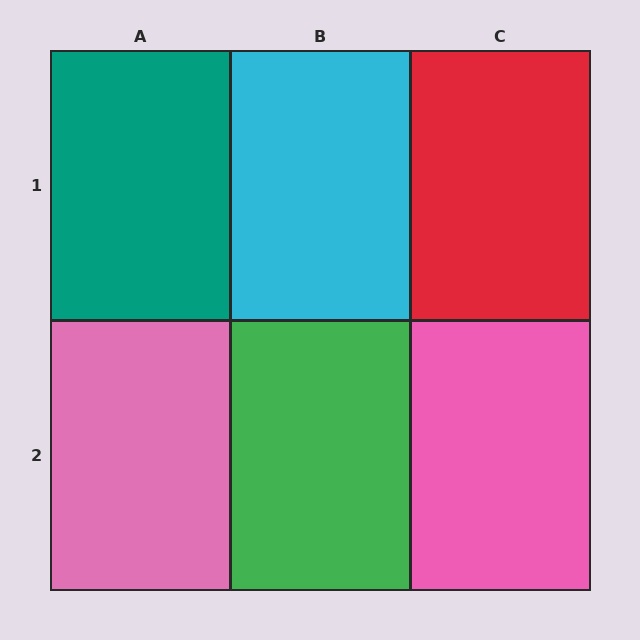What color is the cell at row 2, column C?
Pink.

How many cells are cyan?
1 cell is cyan.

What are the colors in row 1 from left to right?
Teal, cyan, red.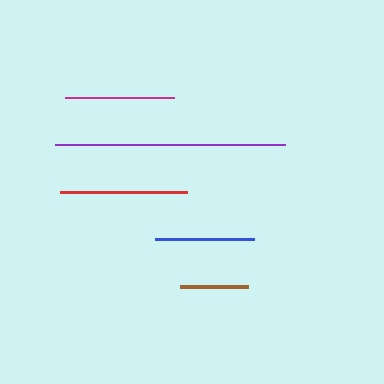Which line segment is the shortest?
The brown line is the shortest at approximately 68 pixels.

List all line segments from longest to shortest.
From longest to shortest: purple, red, magenta, blue, brown.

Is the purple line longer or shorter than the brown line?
The purple line is longer than the brown line.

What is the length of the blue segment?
The blue segment is approximately 99 pixels long.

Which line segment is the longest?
The purple line is the longest at approximately 229 pixels.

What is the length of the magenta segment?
The magenta segment is approximately 109 pixels long.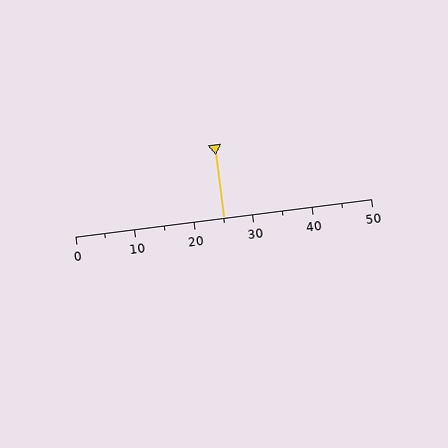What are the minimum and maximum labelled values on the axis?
The axis runs from 0 to 50.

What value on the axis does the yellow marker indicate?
The marker indicates approximately 25.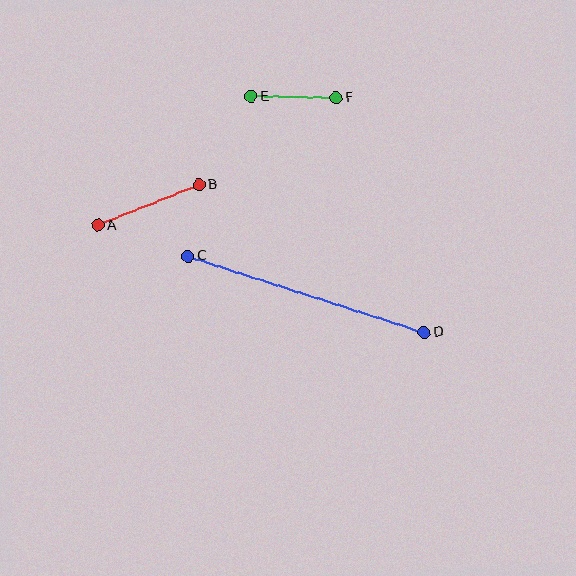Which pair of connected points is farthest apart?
Points C and D are farthest apart.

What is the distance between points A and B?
The distance is approximately 109 pixels.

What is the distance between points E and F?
The distance is approximately 85 pixels.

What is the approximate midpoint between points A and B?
The midpoint is at approximately (149, 205) pixels.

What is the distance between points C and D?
The distance is approximately 248 pixels.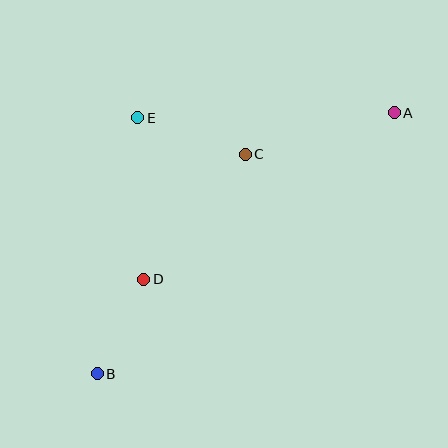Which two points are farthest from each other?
Points A and B are farthest from each other.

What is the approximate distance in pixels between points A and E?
The distance between A and E is approximately 257 pixels.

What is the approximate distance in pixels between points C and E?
The distance between C and E is approximately 113 pixels.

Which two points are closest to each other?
Points B and D are closest to each other.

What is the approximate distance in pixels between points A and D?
The distance between A and D is approximately 301 pixels.